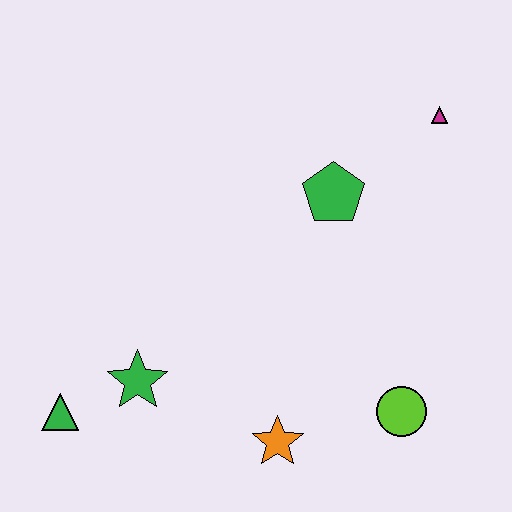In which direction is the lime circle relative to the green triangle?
The lime circle is to the right of the green triangle.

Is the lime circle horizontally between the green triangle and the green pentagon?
No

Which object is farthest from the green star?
The magenta triangle is farthest from the green star.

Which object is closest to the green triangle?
The green star is closest to the green triangle.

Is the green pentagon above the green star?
Yes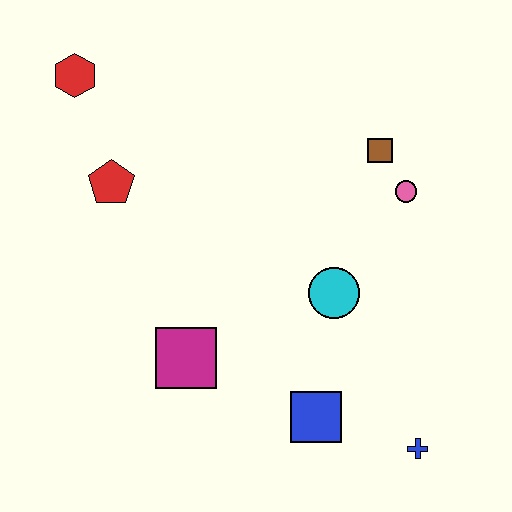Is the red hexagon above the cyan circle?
Yes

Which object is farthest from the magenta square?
The red hexagon is farthest from the magenta square.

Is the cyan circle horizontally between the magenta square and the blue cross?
Yes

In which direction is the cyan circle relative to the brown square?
The cyan circle is below the brown square.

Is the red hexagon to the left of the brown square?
Yes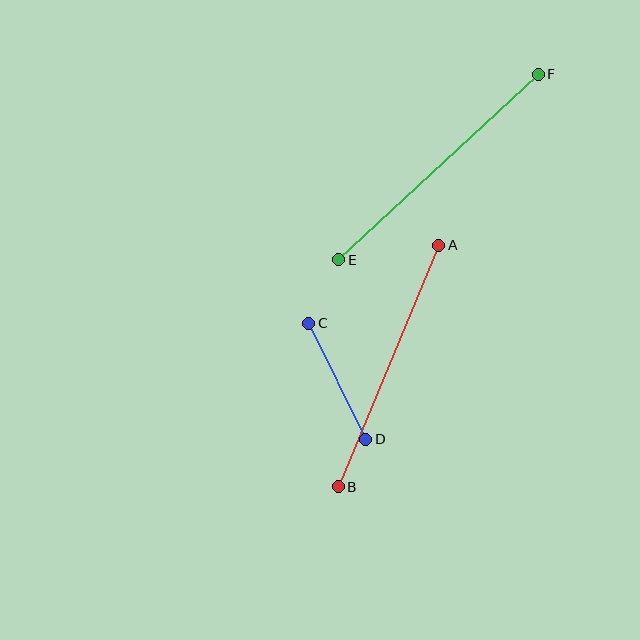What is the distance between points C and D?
The distance is approximately 129 pixels.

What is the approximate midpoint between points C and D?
The midpoint is at approximately (337, 381) pixels.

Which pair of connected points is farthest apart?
Points E and F are farthest apart.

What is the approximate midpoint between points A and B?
The midpoint is at approximately (389, 366) pixels.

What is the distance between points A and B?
The distance is approximately 262 pixels.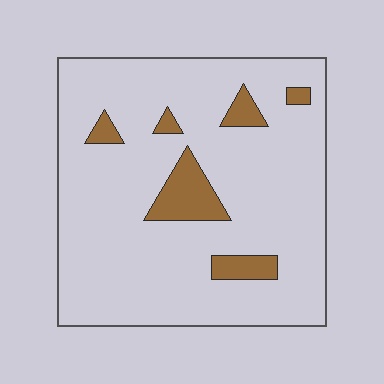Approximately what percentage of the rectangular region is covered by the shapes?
Approximately 10%.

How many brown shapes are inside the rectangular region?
6.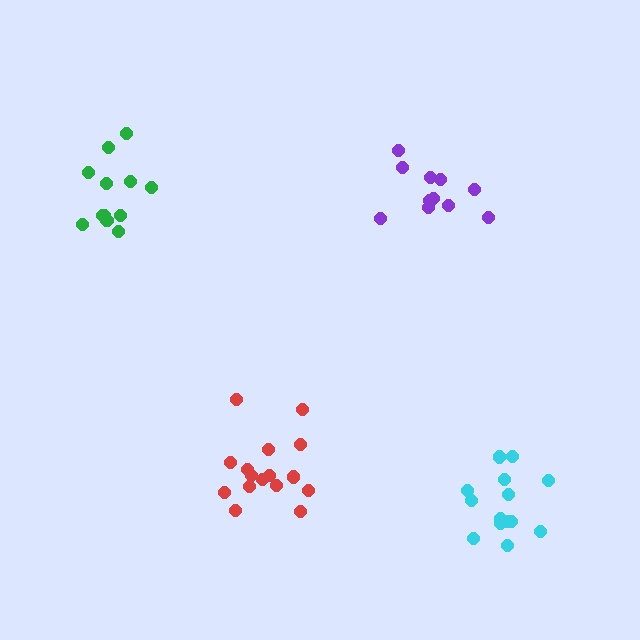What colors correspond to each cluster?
The clusters are colored: green, purple, red, cyan.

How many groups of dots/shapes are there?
There are 4 groups.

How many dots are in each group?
Group 1: 12 dots, Group 2: 11 dots, Group 3: 16 dots, Group 4: 15 dots (54 total).